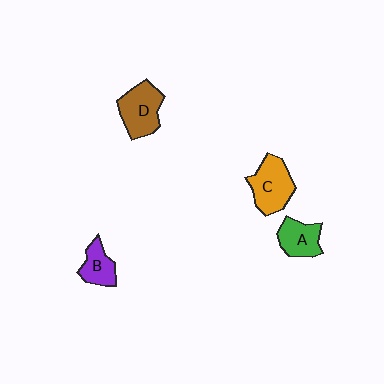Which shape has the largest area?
Shape C (orange).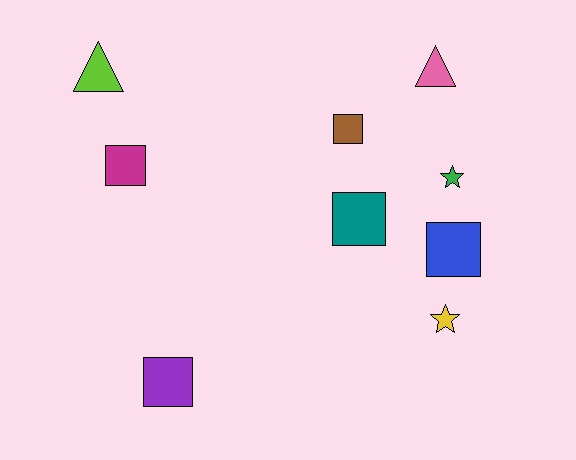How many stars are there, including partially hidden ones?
There are 2 stars.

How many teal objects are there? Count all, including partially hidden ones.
There is 1 teal object.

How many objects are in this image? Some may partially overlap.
There are 9 objects.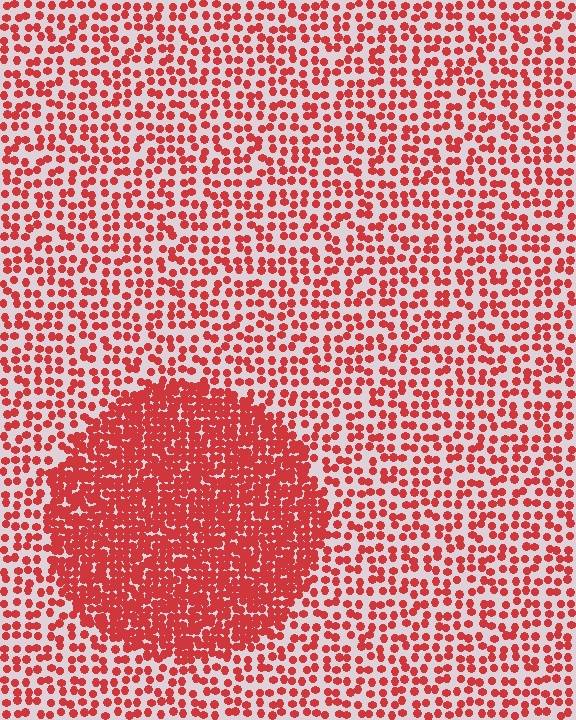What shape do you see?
I see a circle.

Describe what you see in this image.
The image contains small red elements arranged at two different densities. A circle-shaped region is visible where the elements are more densely packed than the surrounding area.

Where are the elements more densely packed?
The elements are more densely packed inside the circle boundary.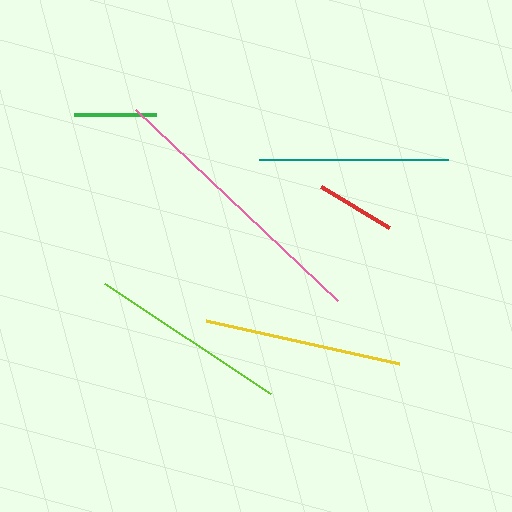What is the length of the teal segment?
The teal segment is approximately 190 pixels long.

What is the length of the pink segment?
The pink segment is approximately 278 pixels long.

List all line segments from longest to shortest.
From longest to shortest: pink, lime, yellow, teal, green, red.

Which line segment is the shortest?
The red line is the shortest at approximately 78 pixels.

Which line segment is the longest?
The pink line is the longest at approximately 278 pixels.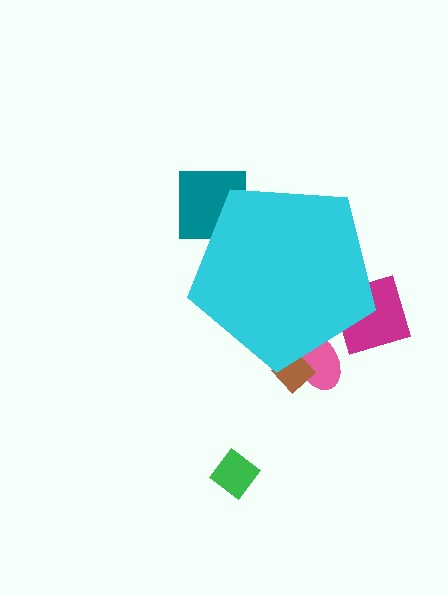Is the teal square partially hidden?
Yes, the teal square is partially hidden behind the cyan pentagon.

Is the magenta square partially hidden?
Yes, the magenta square is partially hidden behind the cyan pentagon.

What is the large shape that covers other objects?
A cyan pentagon.